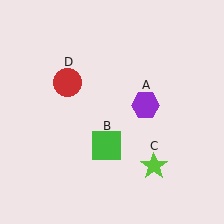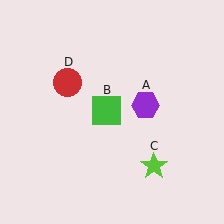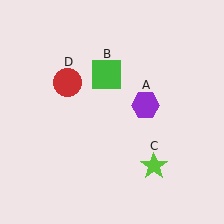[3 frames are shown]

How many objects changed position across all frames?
1 object changed position: green square (object B).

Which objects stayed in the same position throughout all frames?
Purple hexagon (object A) and lime star (object C) and red circle (object D) remained stationary.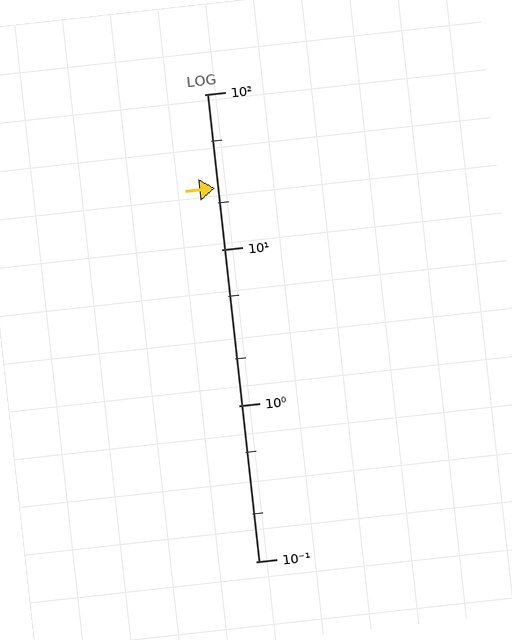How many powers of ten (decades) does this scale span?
The scale spans 3 decades, from 0.1 to 100.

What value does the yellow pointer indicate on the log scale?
The pointer indicates approximately 25.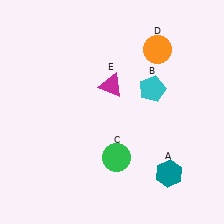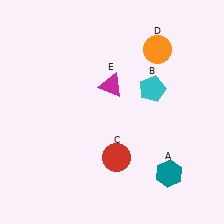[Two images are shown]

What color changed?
The circle (C) changed from green in Image 1 to red in Image 2.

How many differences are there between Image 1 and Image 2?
There is 1 difference between the two images.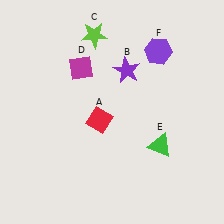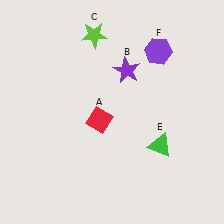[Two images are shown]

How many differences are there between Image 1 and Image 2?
There is 1 difference between the two images.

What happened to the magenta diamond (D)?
The magenta diamond (D) was removed in Image 2. It was in the top-left area of Image 1.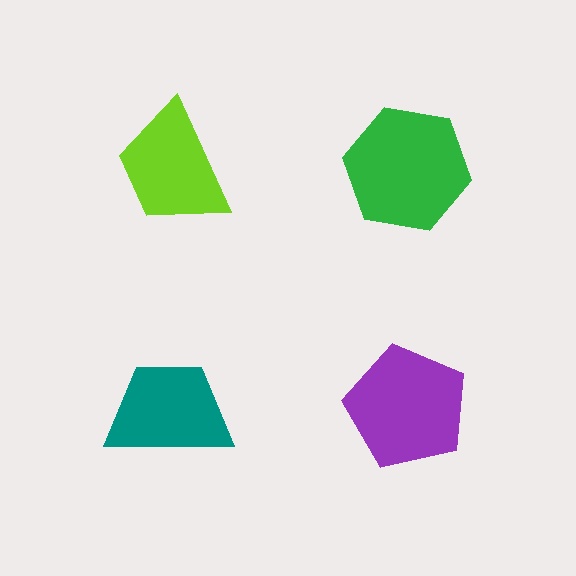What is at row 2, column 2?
A purple pentagon.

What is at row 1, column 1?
A lime trapezoid.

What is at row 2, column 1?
A teal trapezoid.